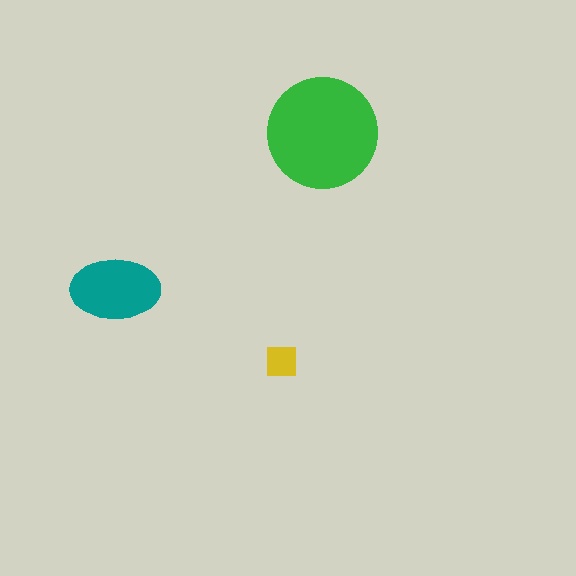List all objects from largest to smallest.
The green circle, the teal ellipse, the yellow square.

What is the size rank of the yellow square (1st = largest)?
3rd.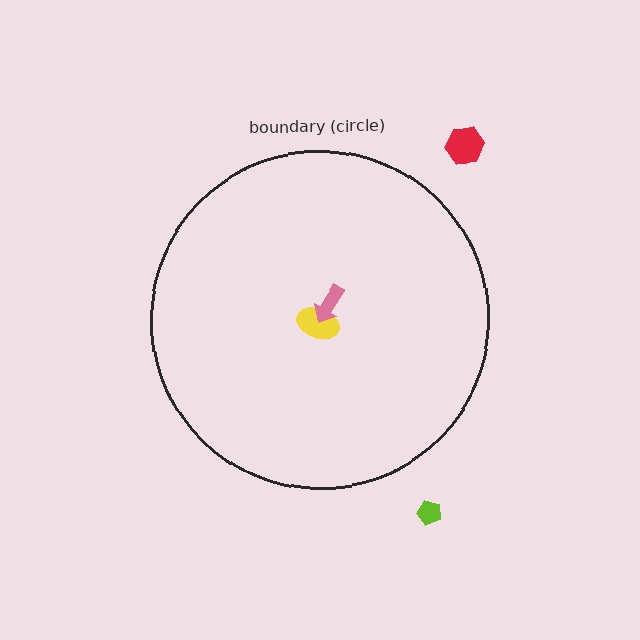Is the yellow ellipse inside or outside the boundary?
Inside.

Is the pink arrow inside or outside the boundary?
Inside.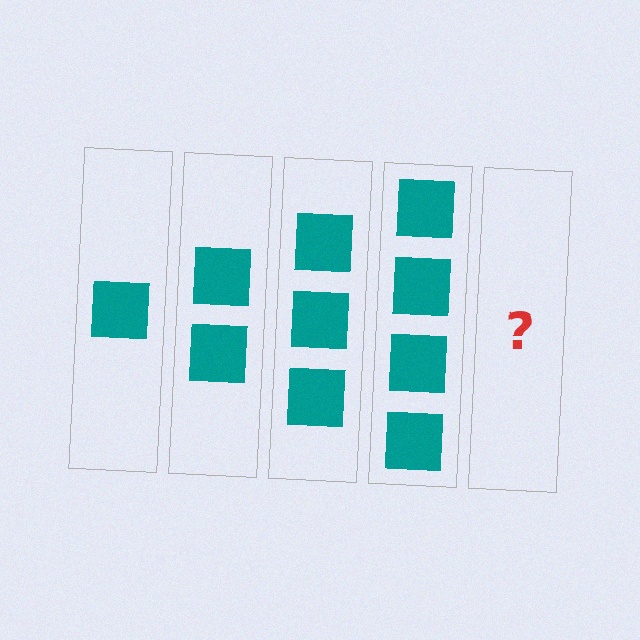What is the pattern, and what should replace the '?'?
The pattern is that each step adds one more square. The '?' should be 5 squares.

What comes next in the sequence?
The next element should be 5 squares.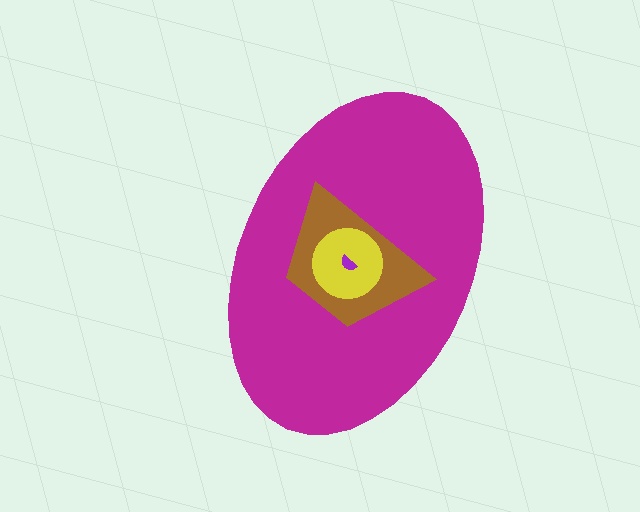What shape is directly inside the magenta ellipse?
The brown trapezoid.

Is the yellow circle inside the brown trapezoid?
Yes.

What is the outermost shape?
The magenta ellipse.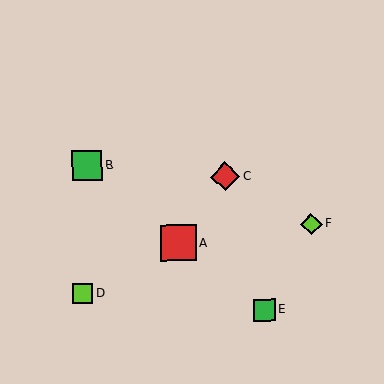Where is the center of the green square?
The center of the green square is at (87, 165).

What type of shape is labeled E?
Shape E is a green square.